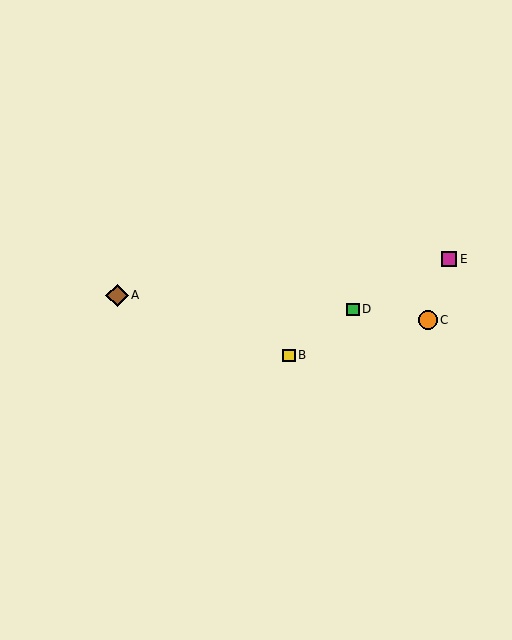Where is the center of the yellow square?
The center of the yellow square is at (289, 355).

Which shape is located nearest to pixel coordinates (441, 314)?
The orange circle (labeled C) at (428, 320) is nearest to that location.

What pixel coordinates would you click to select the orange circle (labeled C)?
Click at (428, 320) to select the orange circle C.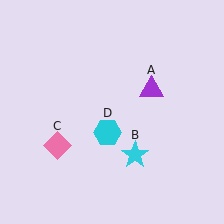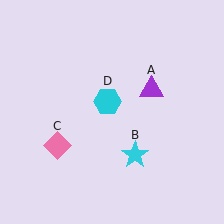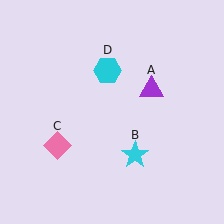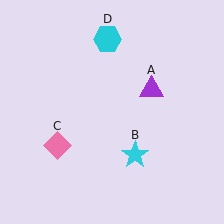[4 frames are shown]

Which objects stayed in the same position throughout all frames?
Purple triangle (object A) and cyan star (object B) and pink diamond (object C) remained stationary.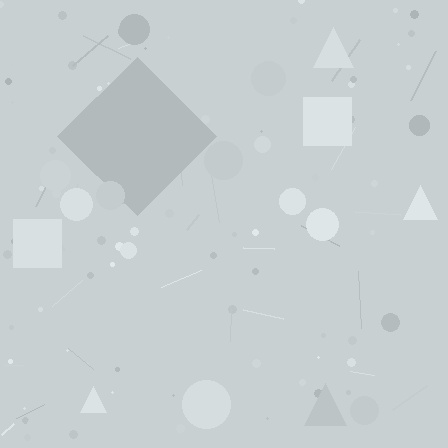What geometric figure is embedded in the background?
A diamond is embedded in the background.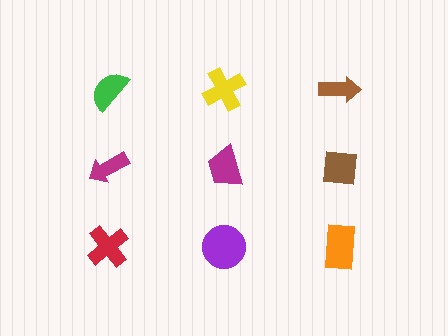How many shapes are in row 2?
3 shapes.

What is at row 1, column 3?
A brown arrow.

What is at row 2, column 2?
A magenta trapezoid.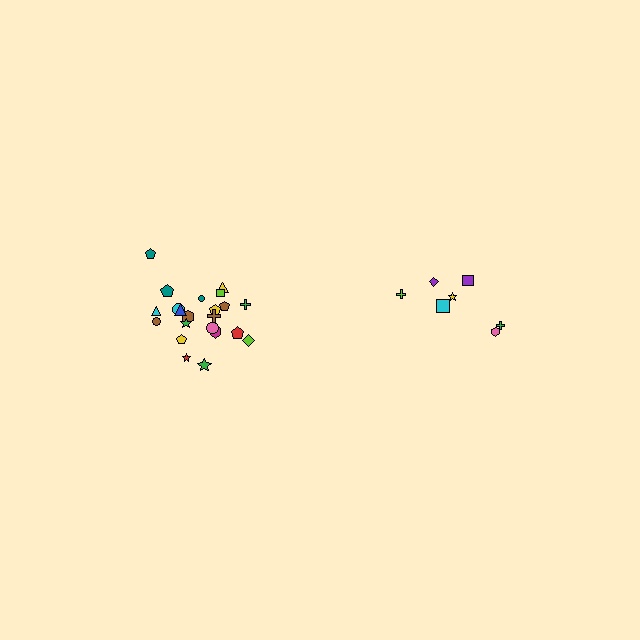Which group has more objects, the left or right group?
The left group.